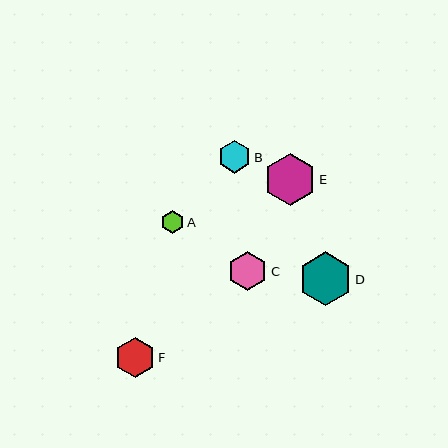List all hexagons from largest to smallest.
From largest to smallest: D, E, F, C, B, A.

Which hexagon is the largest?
Hexagon D is the largest with a size of approximately 54 pixels.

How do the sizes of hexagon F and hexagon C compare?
Hexagon F and hexagon C are approximately the same size.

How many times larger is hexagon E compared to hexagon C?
Hexagon E is approximately 1.3 times the size of hexagon C.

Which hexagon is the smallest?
Hexagon A is the smallest with a size of approximately 23 pixels.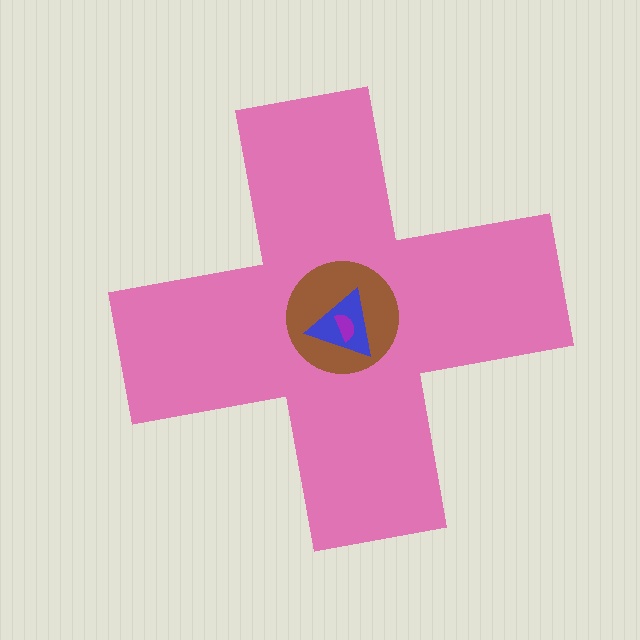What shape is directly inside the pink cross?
The brown circle.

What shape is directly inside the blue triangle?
The purple semicircle.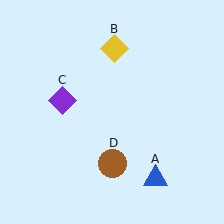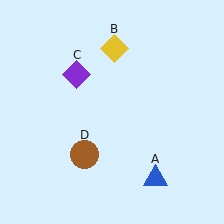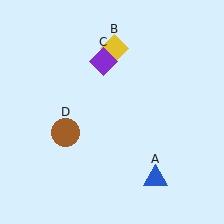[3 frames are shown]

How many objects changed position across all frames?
2 objects changed position: purple diamond (object C), brown circle (object D).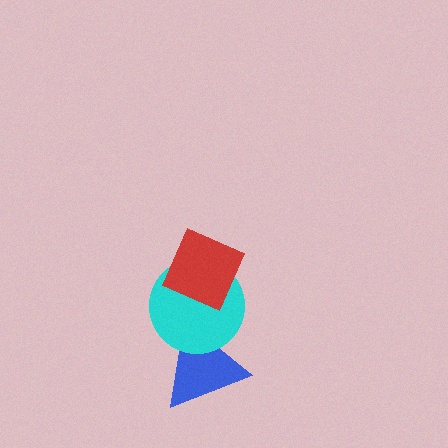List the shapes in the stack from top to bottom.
From top to bottom: the red diamond, the cyan circle, the blue triangle.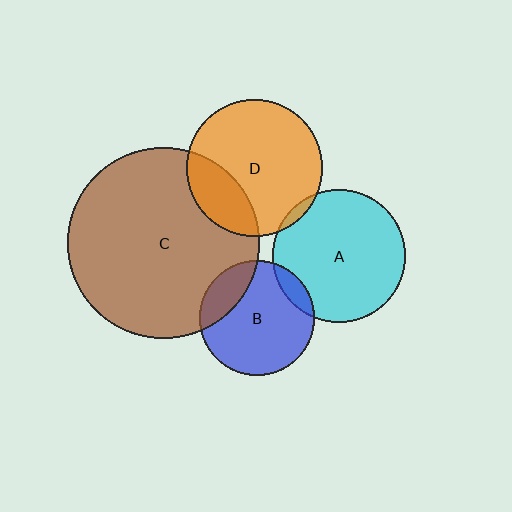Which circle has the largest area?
Circle C (brown).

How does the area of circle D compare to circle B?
Approximately 1.4 times.